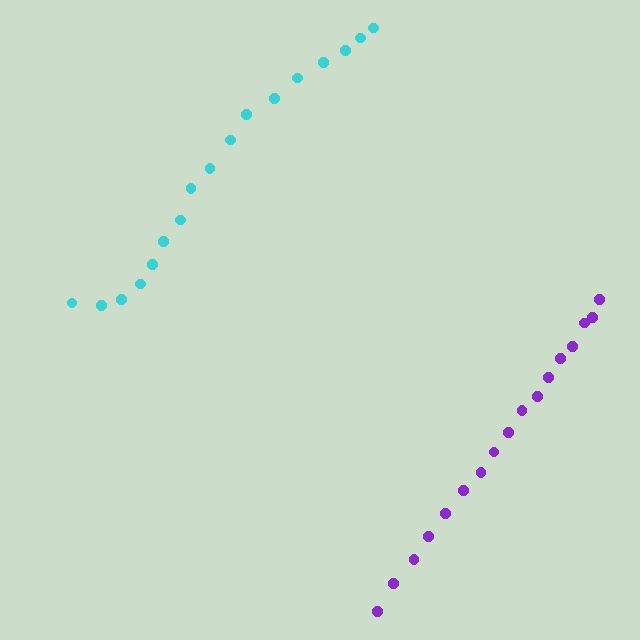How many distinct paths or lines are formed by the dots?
There are 2 distinct paths.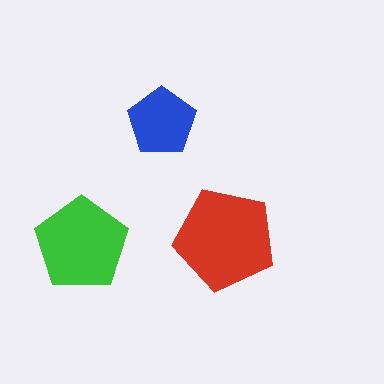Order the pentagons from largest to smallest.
the red one, the green one, the blue one.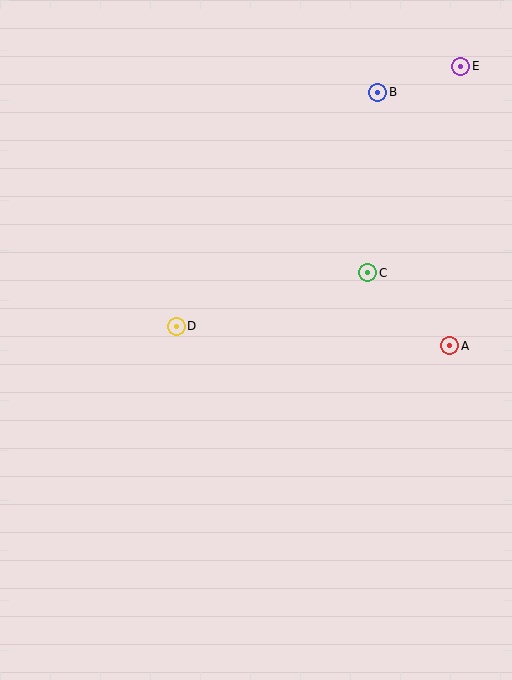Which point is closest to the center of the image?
Point D at (176, 326) is closest to the center.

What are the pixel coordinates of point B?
Point B is at (378, 92).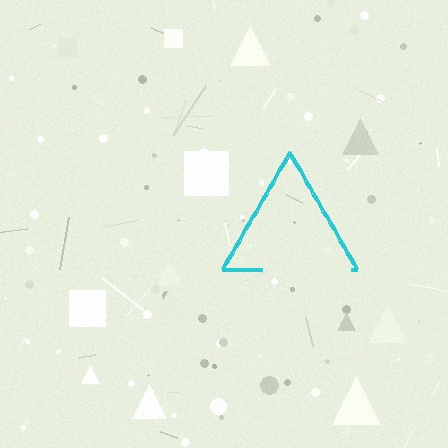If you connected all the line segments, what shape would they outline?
They would outline a triangle.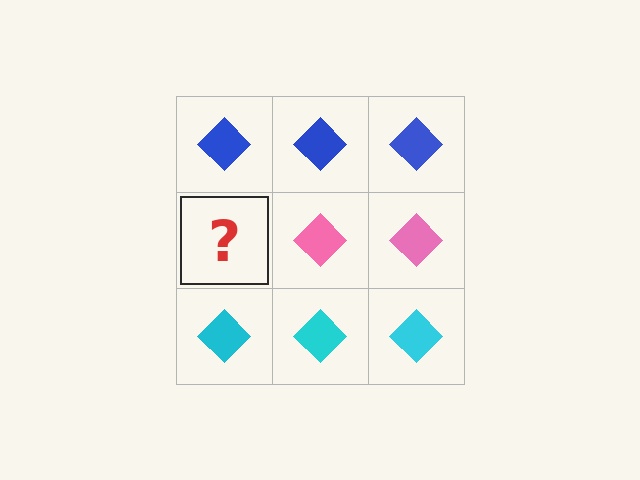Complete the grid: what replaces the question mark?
The question mark should be replaced with a pink diamond.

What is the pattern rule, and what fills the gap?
The rule is that each row has a consistent color. The gap should be filled with a pink diamond.